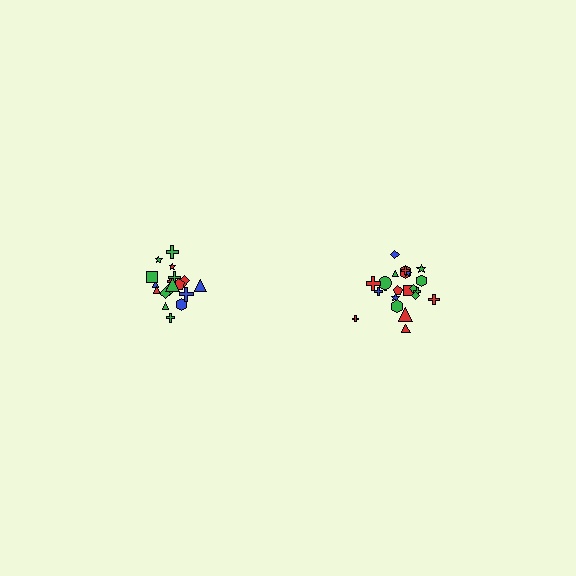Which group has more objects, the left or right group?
The right group.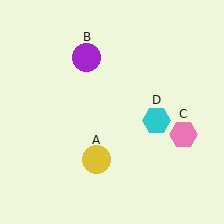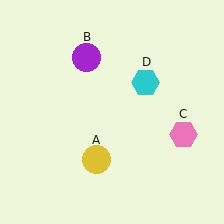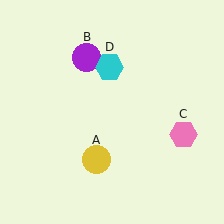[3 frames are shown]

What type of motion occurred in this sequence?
The cyan hexagon (object D) rotated counterclockwise around the center of the scene.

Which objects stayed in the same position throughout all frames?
Yellow circle (object A) and purple circle (object B) and pink hexagon (object C) remained stationary.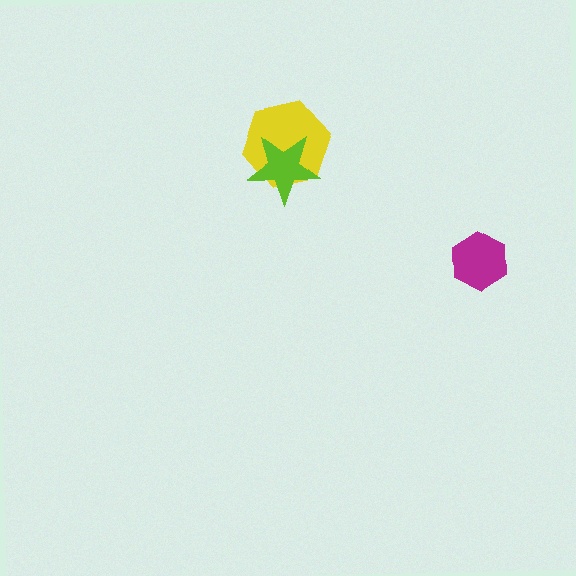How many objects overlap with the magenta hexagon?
0 objects overlap with the magenta hexagon.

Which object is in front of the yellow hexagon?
The lime star is in front of the yellow hexagon.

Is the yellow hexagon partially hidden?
Yes, it is partially covered by another shape.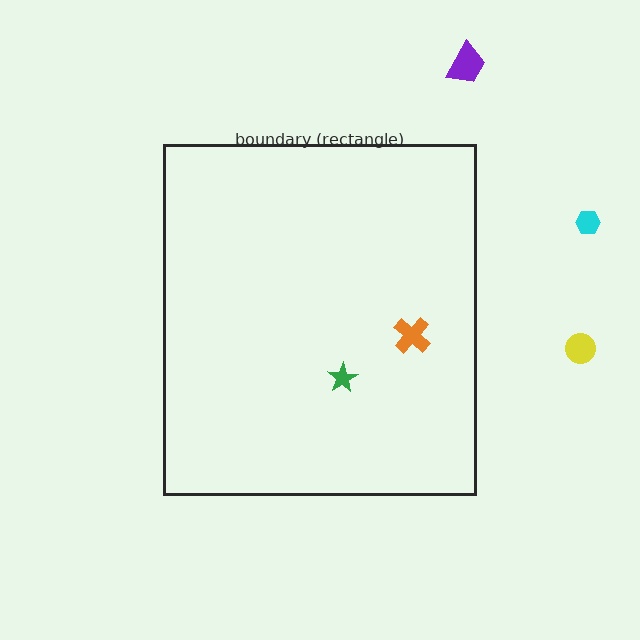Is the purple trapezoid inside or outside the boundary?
Outside.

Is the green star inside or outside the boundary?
Inside.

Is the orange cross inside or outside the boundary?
Inside.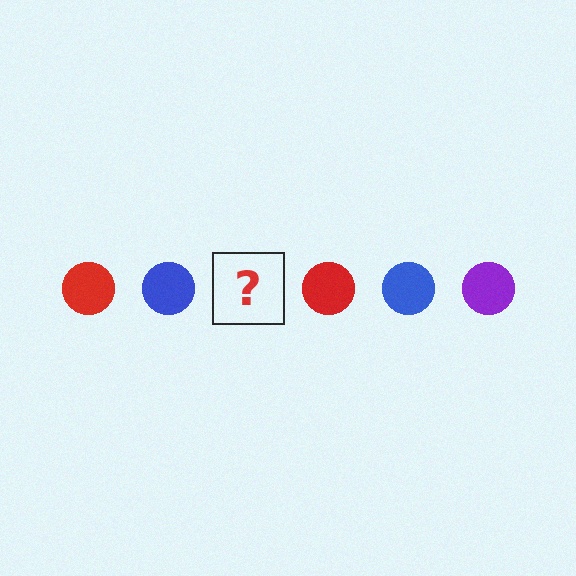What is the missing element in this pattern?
The missing element is a purple circle.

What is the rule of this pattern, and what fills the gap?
The rule is that the pattern cycles through red, blue, purple circles. The gap should be filled with a purple circle.